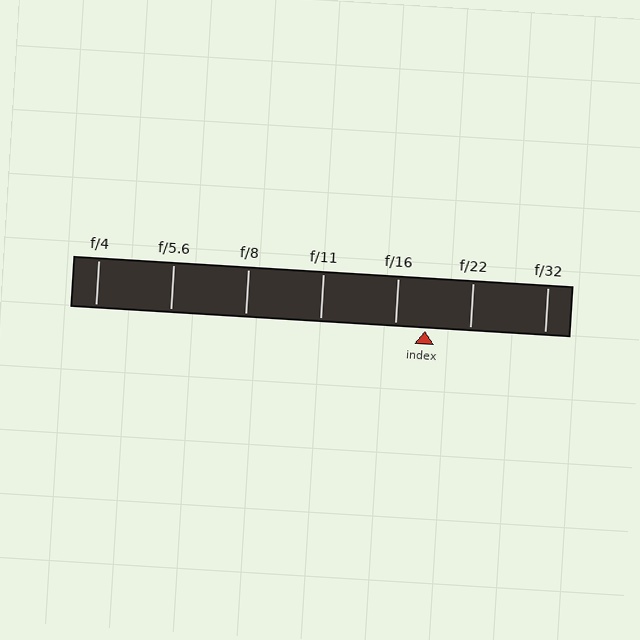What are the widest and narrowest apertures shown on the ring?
The widest aperture shown is f/4 and the narrowest is f/32.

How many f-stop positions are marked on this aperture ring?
There are 7 f-stop positions marked.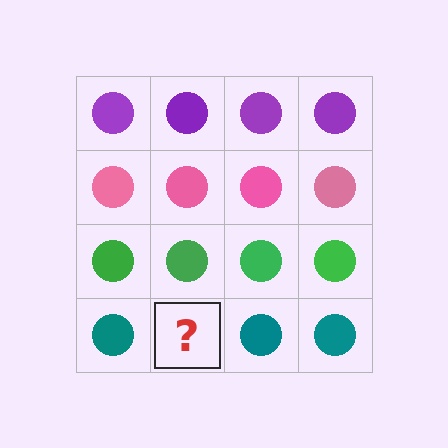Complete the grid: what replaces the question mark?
The question mark should be replaced with a teal circle.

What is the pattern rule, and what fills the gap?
The rule is that each row has a consistent color. The gap should be filled with a teal circle.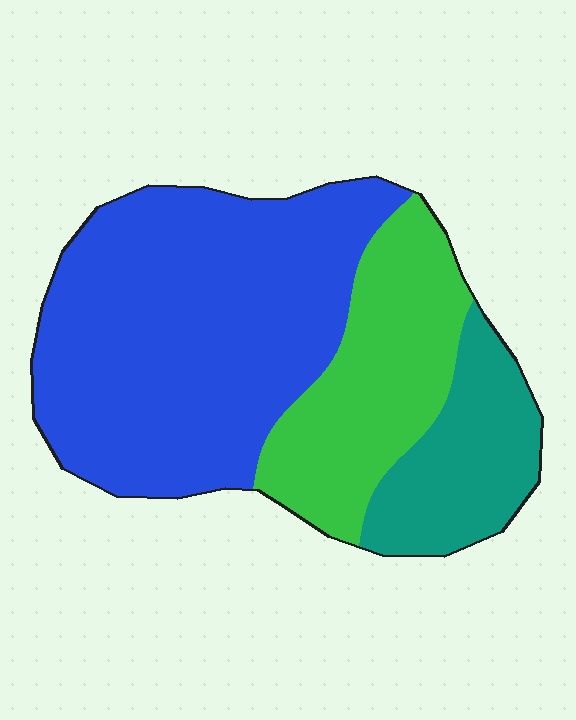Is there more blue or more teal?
Blue.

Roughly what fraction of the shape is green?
Green takes up between a sixth and a third of the shape.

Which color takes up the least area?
Teal, at roughly 15%.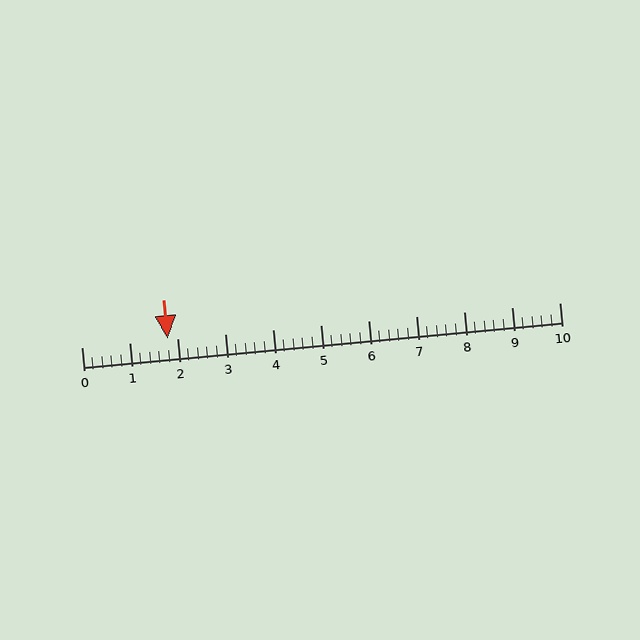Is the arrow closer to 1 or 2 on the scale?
The arrow is closer to 2.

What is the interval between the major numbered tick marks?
The major tick marks are spaced 1 units apart.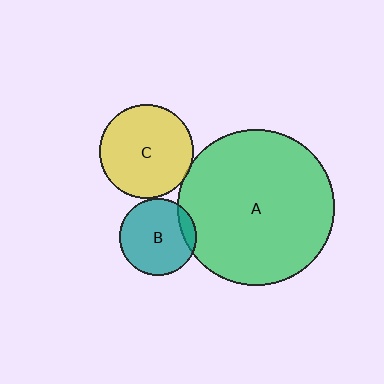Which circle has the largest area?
Circle A (green).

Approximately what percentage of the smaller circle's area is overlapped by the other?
Approximately 10%.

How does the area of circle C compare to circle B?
Approximately 1.5 times.